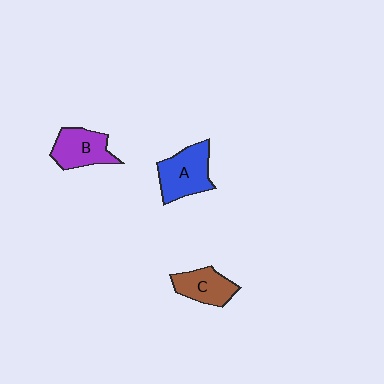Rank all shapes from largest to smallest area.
From largest to smallest: A (blue), B (purple), C (brown).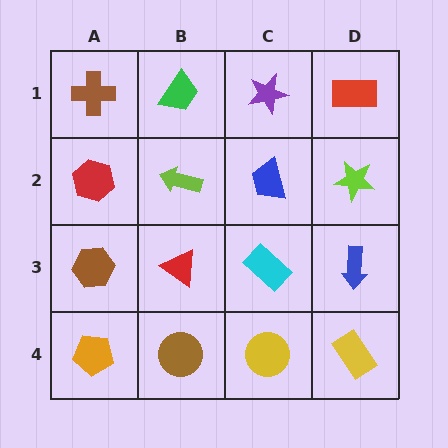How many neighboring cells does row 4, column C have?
3.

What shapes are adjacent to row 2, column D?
A red rectangle (row 1, column D), a blue arrow (row 3, column D), a blue trapezoid (row 2, column C).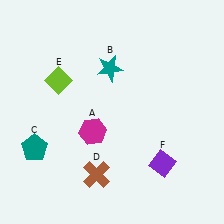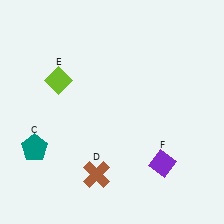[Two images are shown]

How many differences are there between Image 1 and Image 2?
There are 2 differences between the two images.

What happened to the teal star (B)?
The teal star (B) was removed in Image 2. It was in the top-left area of Image 1.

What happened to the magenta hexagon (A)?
The magenta hexagon (A) was removed in Image 2. It was in the bottom-left area of Image 1.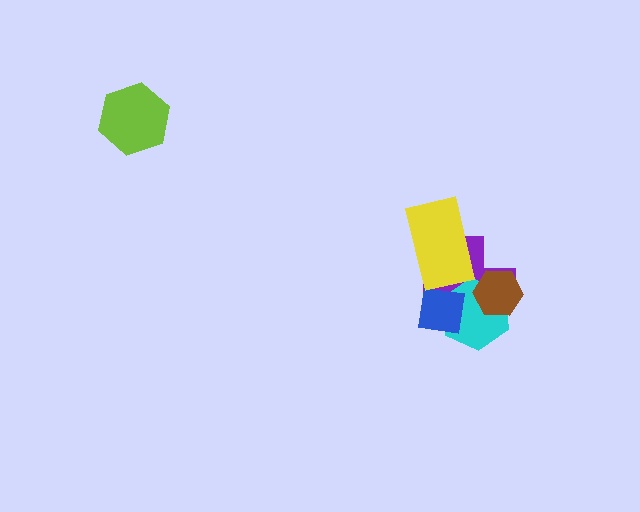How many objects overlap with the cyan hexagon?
3 objects overlap with the cyan hexagon.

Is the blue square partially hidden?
No, no other shape covers it.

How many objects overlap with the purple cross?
4 objects overlap with the purple cross.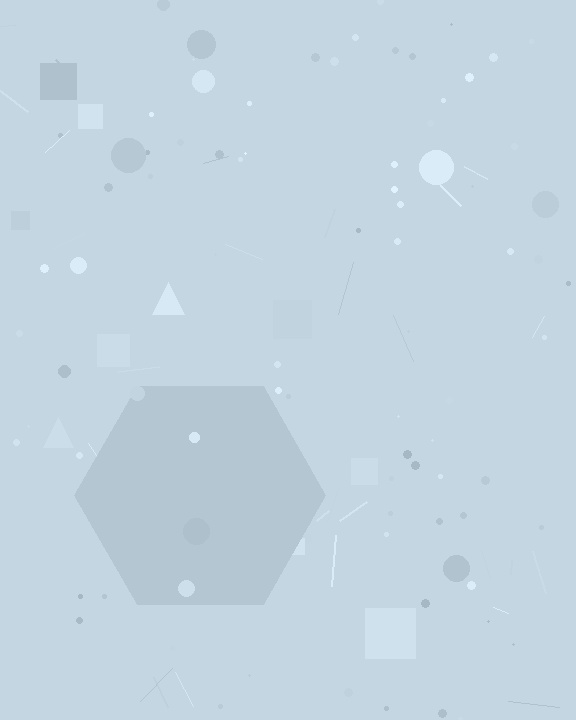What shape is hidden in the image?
A hexagon is hidden in the image.